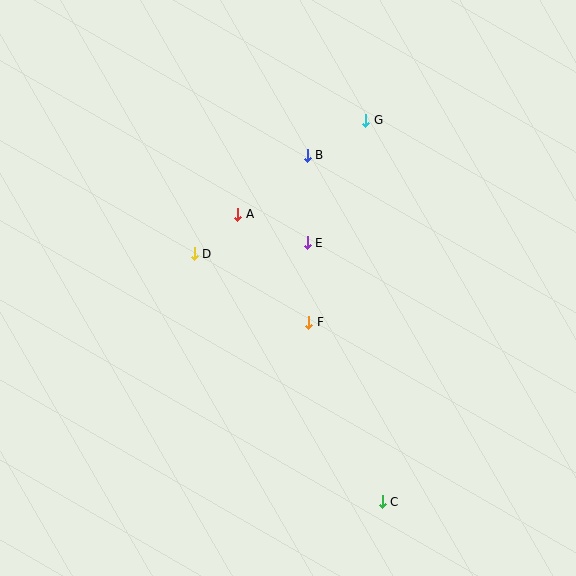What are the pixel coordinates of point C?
Point C is at (382, 502).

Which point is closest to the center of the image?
Point F at (309, 322) is closest to the center.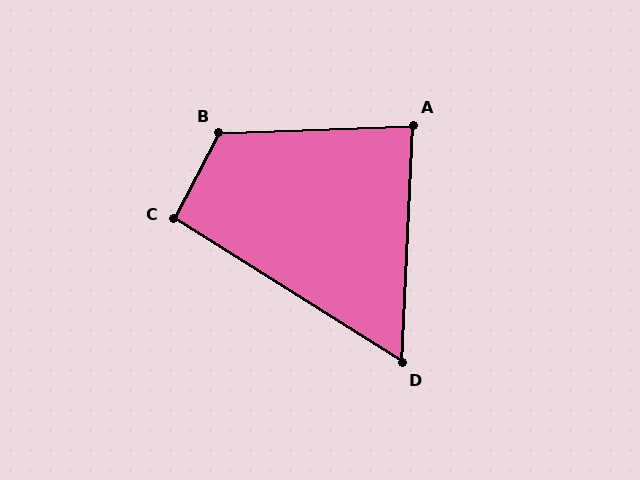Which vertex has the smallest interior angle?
D, at approximately 60 degrees.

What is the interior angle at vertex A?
Approximately 85 degrees (approximately right).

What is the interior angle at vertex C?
Approximately 95 degrees (approximately right).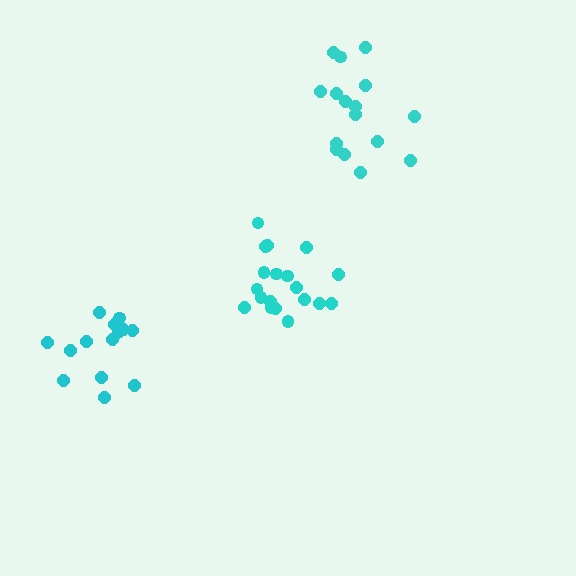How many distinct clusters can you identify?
There are 3 distinct clusters.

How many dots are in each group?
Group 1: 16 dots, Group 2: 14 dots, Group 3: 20 dots (50 total).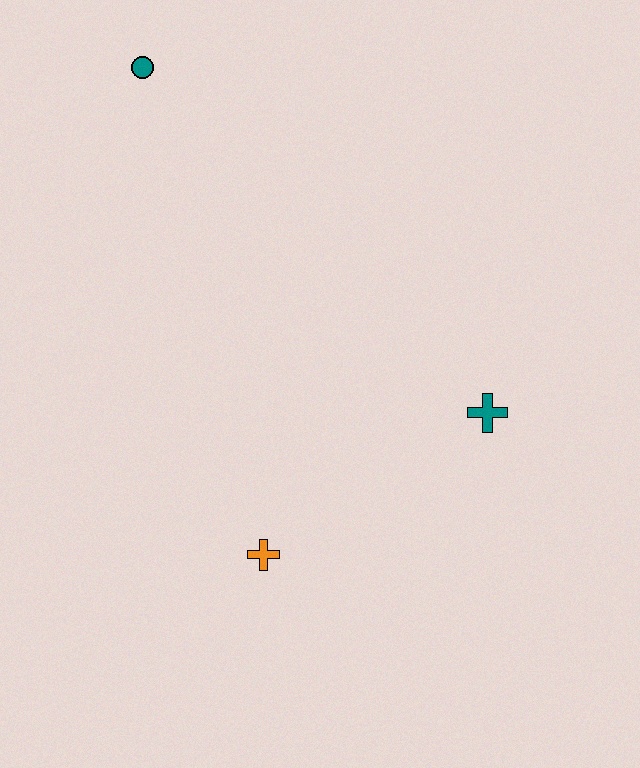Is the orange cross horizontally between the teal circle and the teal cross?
Yes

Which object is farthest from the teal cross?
The teal circle is farthest from the teal cross.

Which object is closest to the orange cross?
The teal cross is closest to the orange cross.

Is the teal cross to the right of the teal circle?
Yes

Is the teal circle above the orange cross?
Yes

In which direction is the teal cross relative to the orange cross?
The teal cross is to the right of the orange cross.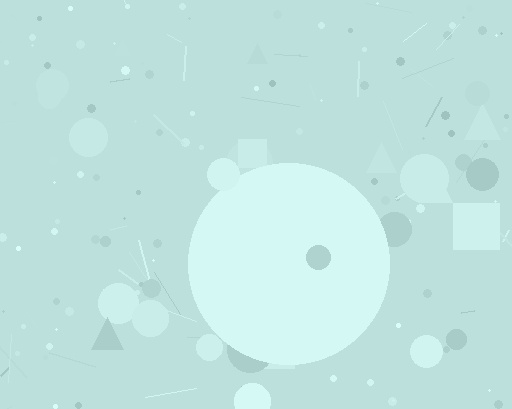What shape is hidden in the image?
A circle is hidden in the image.